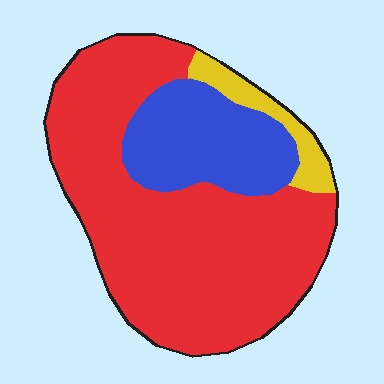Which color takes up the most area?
Red, at roughly 70%.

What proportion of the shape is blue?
Blue takes up about one fifth (1/5) of the shape.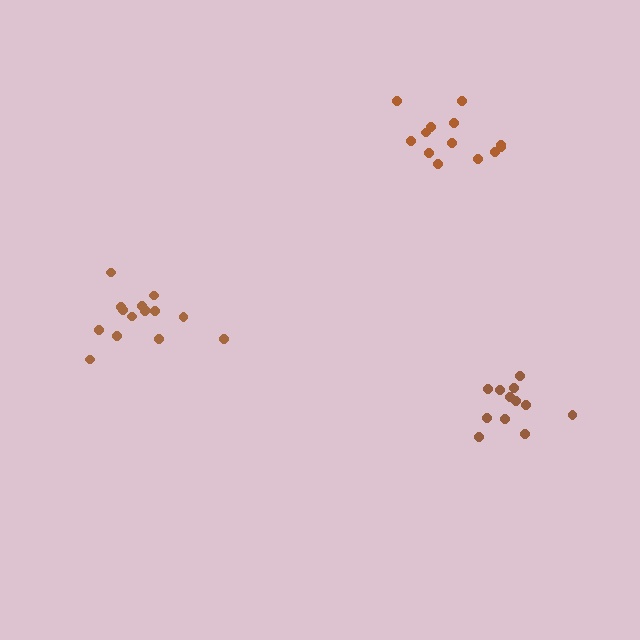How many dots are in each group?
Group 1: 15 dots, Group 2: 13 dots, Group 3: 12 dots (40 total).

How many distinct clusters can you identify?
There are 3 distinct clusters.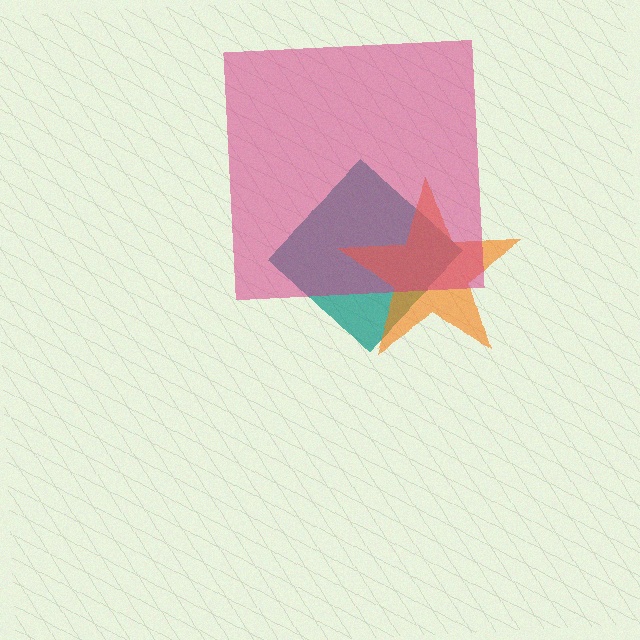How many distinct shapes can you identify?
There are 3 distinct shapes: a teal diamond, an orange star, a magenta square.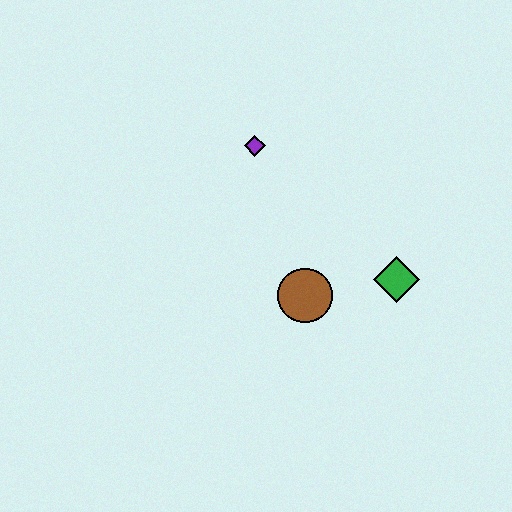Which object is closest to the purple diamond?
The brown circle is closest to the purple diamond.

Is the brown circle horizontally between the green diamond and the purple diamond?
Yes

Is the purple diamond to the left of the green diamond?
Yes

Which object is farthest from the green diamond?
The purple diamond is farthest from the green diamond.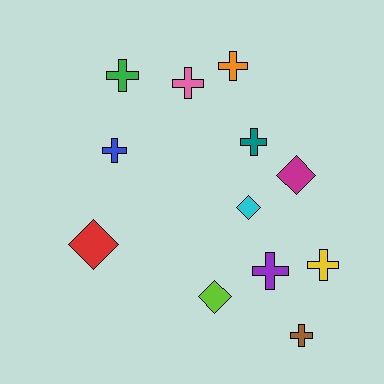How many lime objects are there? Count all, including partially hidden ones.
There is 1 lime object.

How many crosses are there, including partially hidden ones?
There are 8 crosses.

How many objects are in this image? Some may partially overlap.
There are 12 objects.